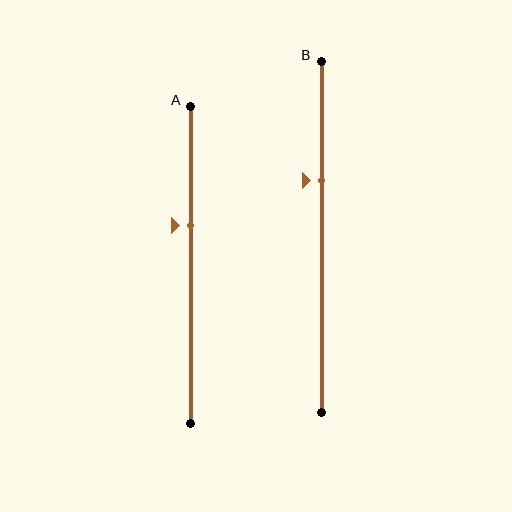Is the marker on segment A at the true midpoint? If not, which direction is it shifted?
No, the marker on segment A is shifted upward by about 13% of the segment length.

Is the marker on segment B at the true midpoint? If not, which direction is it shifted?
No, the marker on segment B is shifted upward by about 16% of the segment length.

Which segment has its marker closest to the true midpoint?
Segment A has its marker closest to the true midpoint.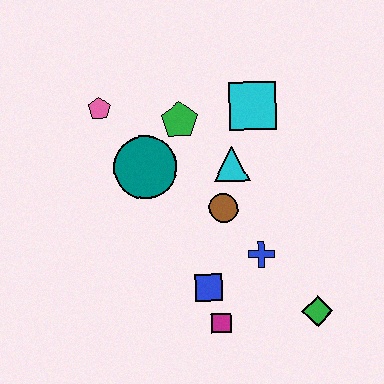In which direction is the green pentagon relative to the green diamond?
The green pentagon is above the green diamond.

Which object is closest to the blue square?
The magenta square is closest to the blue square.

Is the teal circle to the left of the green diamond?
Yes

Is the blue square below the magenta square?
No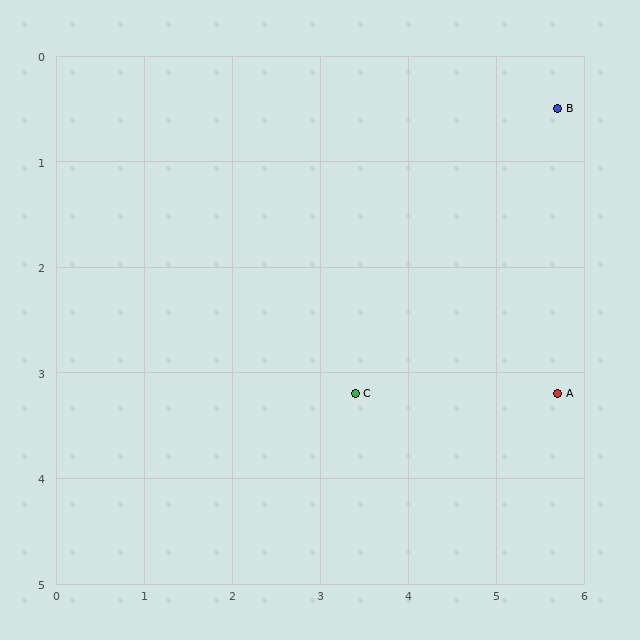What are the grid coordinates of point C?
Point C is at approximately (3.4, 3.2).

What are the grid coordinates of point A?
Point A is at approximately (5.7, 3.2).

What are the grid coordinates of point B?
Point B is at approximately (5.7, 0.5).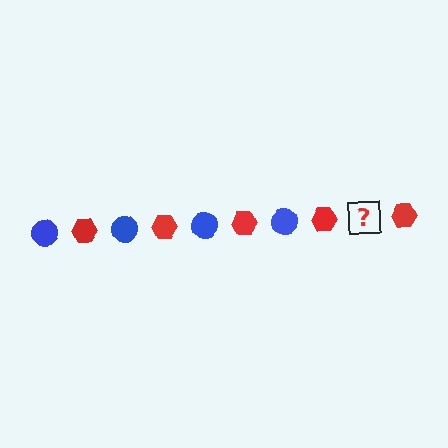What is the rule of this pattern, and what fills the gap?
The rule is that the pattern alternates between blue circle and red hexagon. The gap should be filled with a blue circle.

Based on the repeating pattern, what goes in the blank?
The blank should be a blue circle.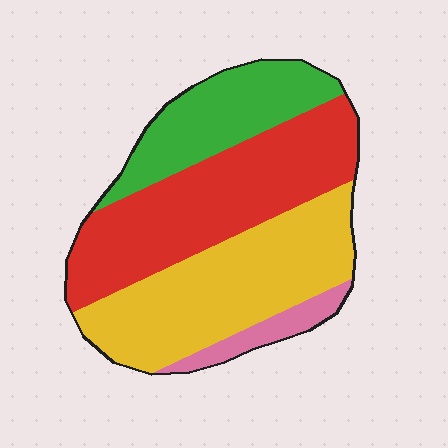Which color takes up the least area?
Pink, at roughly 5%.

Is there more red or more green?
Red.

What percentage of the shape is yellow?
Yellow covers about 35% of the shape.